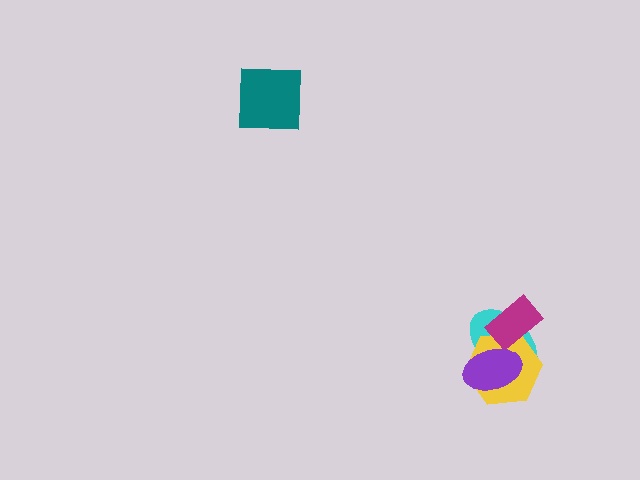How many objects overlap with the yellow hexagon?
3 objects overlap with the yellow hexagon.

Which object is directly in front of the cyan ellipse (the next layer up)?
The yellow hexagon is directly in front of the cyan ellipse.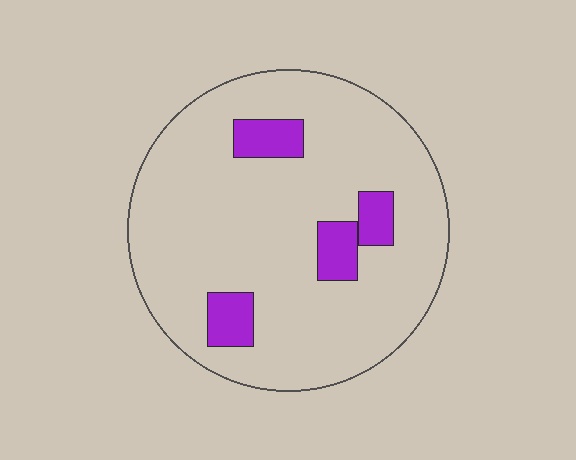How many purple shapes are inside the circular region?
4.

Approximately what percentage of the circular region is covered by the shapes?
Approximately 10%.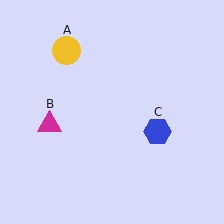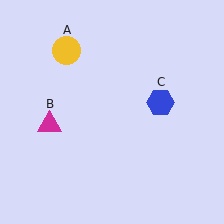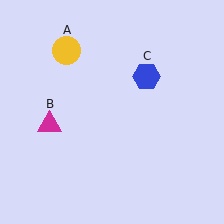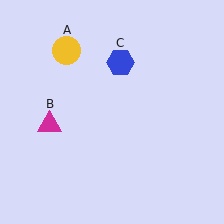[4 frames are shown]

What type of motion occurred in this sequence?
The blue hexagon (object C) rotated counterclockwise around the center of the scene.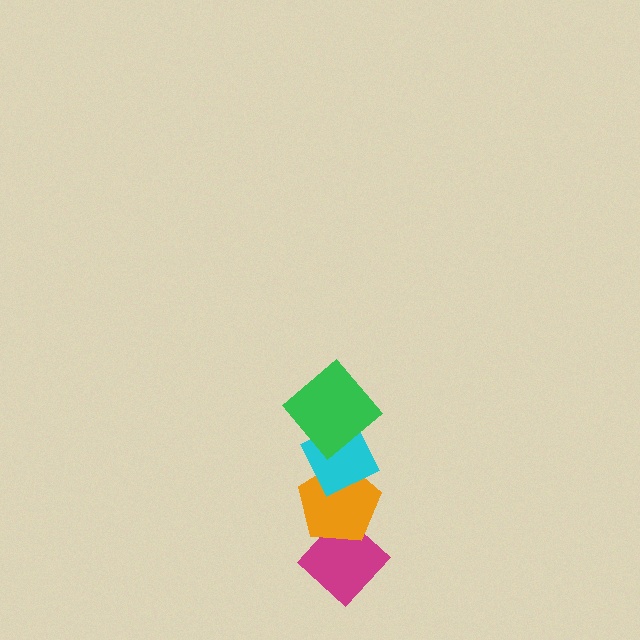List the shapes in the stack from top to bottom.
From top to bottom: the green diamond, the cyan diamond, the orange pentagon, the magenta diamond.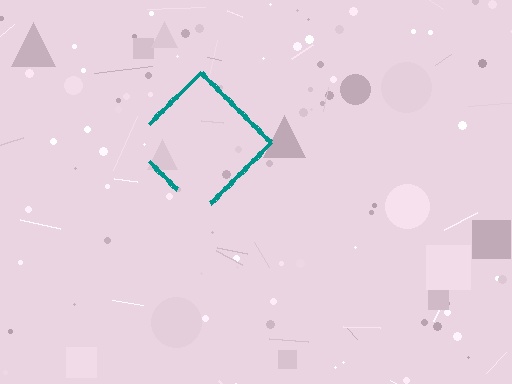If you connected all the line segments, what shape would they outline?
They would outline a diamond.